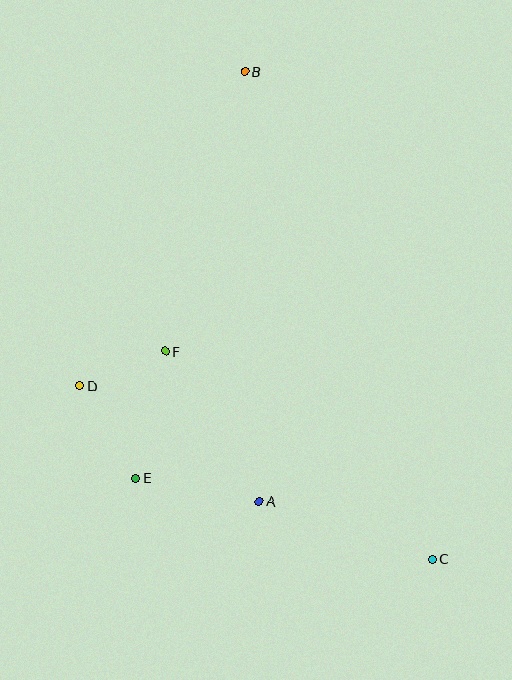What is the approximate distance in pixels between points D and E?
The distance between D and E is approximately 108 pixels.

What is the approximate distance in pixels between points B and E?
The distance between B and E is approximately 421 pixels.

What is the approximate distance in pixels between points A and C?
The distance between A and C is approximately 182 pixels.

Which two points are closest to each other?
Points D and F are closest to each other.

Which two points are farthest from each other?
Points B and C are farthest from each other.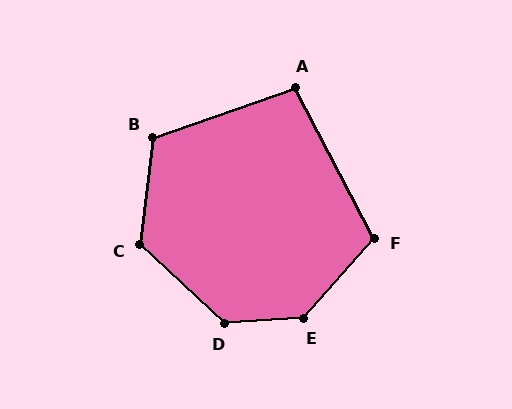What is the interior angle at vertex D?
Approximately 133 degrees (obtuse).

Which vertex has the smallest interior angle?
A, at approximately 99 degrees.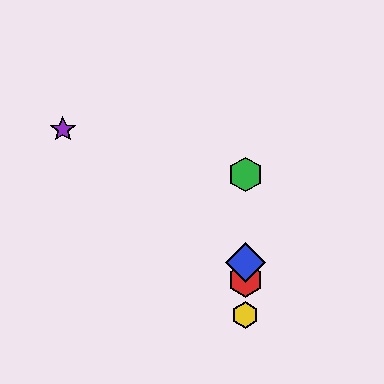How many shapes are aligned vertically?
4 shapes (the red hexagon, the blue diamond, the green hexagon, the yellow hexagon) are aligned vertically.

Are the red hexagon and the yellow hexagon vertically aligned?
Yes, both are at x≈245.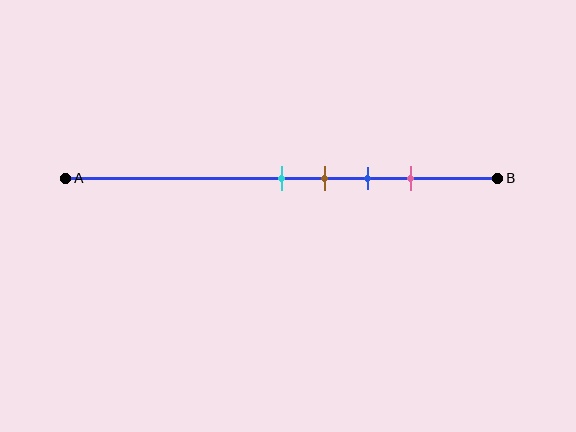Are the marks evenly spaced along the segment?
Yes, the marks are approximately evenly spaced.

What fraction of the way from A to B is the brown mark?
The brown mark is approximately 60% (0.6) of the way from A to B.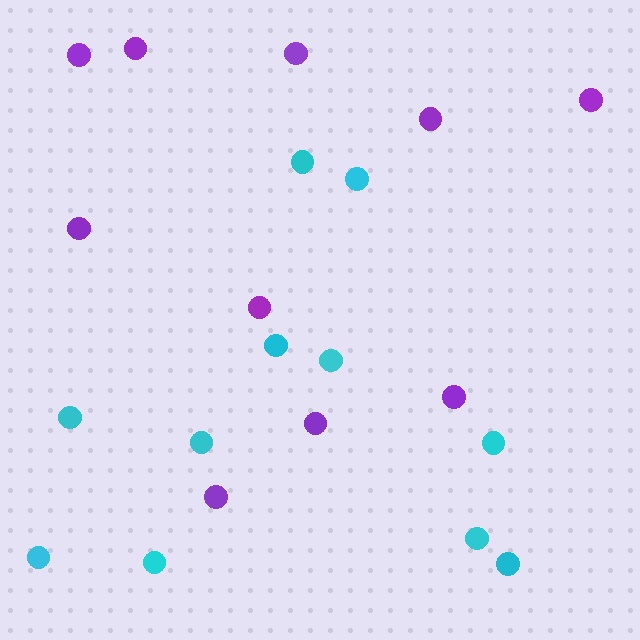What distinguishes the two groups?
There are 2 groups: one group of cyan circles (11) and one group of purple circles (10).